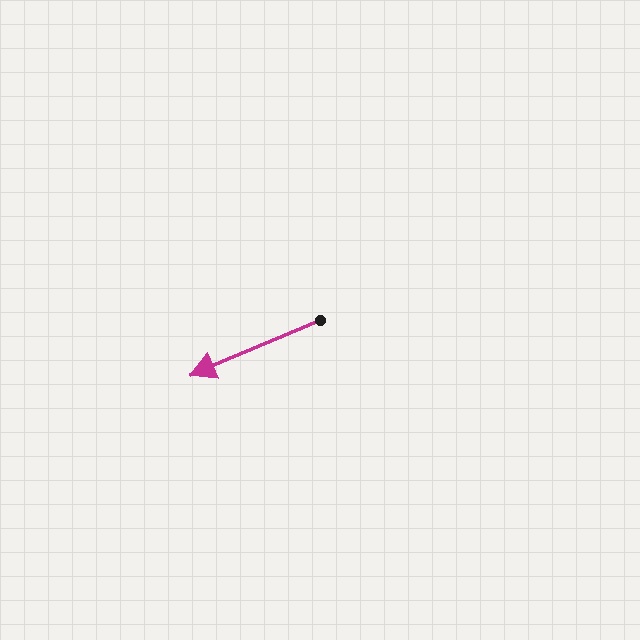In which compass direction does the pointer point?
Southwest.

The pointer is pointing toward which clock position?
Roughly 8 o'clock.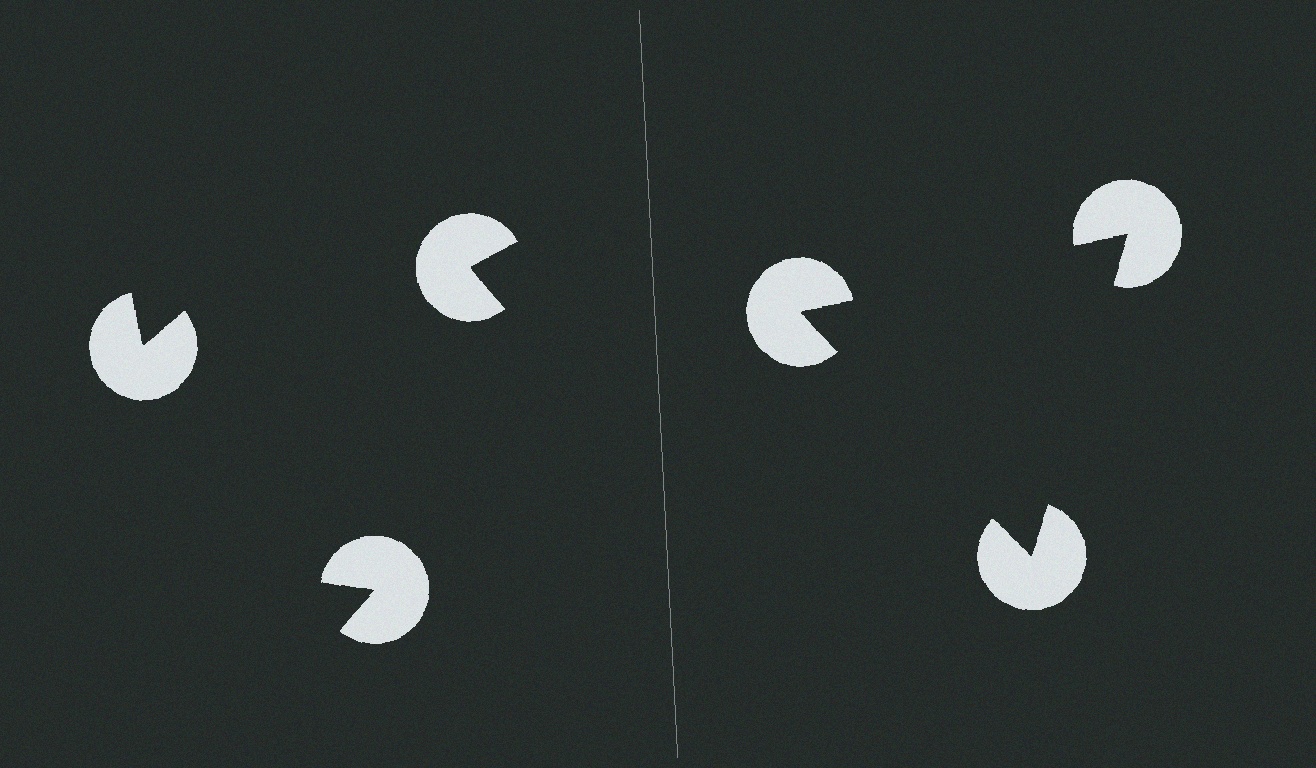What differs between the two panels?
The pac-man discs are positioned identically on both sides; only the wedge orientations differ. On the right they align to a triangle; on the left they are misaligned.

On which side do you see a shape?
An illusory triangle appears on the right side. On the left side the wedge cuts are rotated, so no coherent shape forms.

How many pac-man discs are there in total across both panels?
6 — 3 on each side.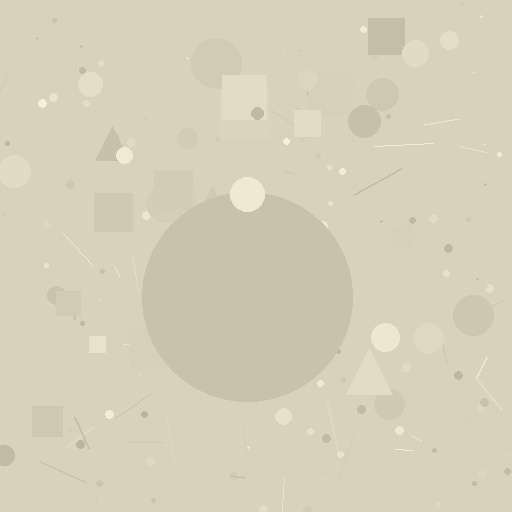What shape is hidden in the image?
A circle is hidden in the image.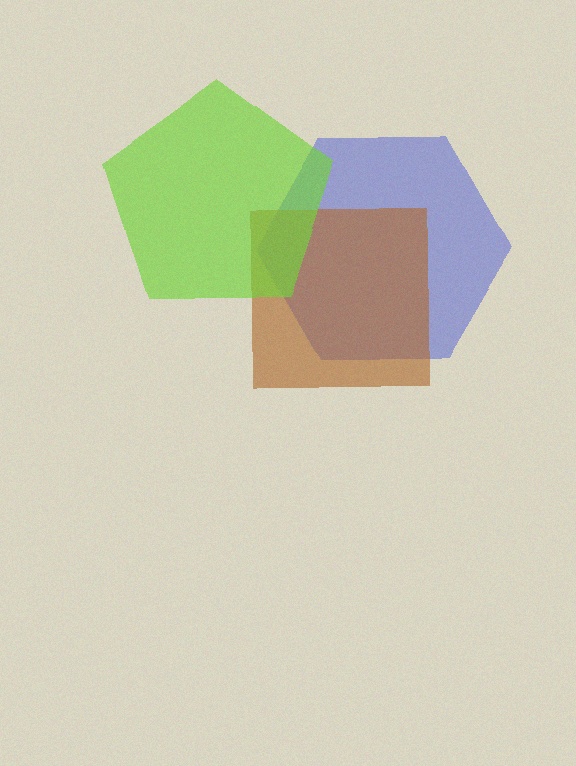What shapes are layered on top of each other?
The layered shapes are: a blue hexagon, a brown square, a lime pentagon.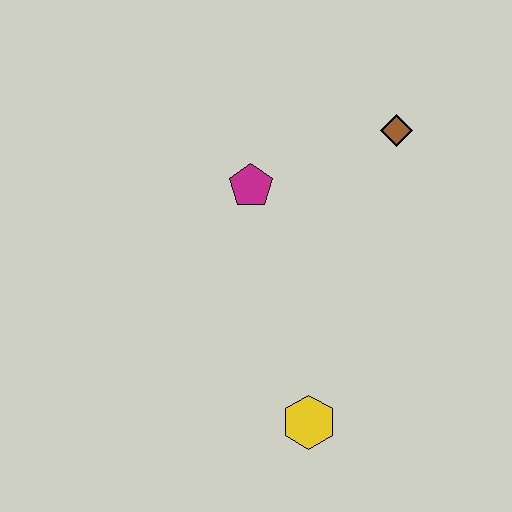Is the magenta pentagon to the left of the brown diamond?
Yes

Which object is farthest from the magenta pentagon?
The yellow hexagon is farthest from the magenta pentagon.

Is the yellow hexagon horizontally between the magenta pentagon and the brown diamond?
Yes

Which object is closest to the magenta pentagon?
The brown diamond is closest to the magenta pentagon.